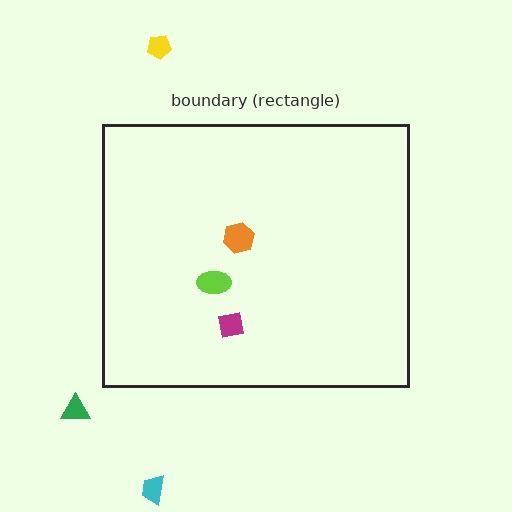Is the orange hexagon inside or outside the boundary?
Inside.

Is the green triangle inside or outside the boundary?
Outside.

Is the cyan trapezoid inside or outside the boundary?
Outside.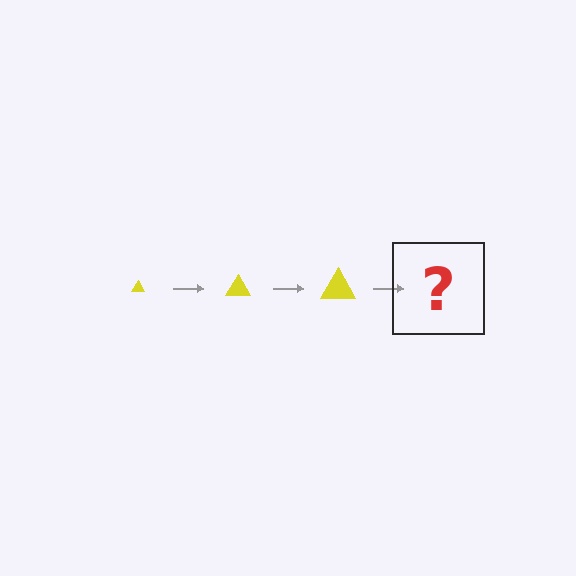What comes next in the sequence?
The next element should be a yellow triangle, larger than the previous one.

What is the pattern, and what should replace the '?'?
The pattern is that the triangle gets progressively larger each step. The '?' should be a yellow triangle, larger than the previous one.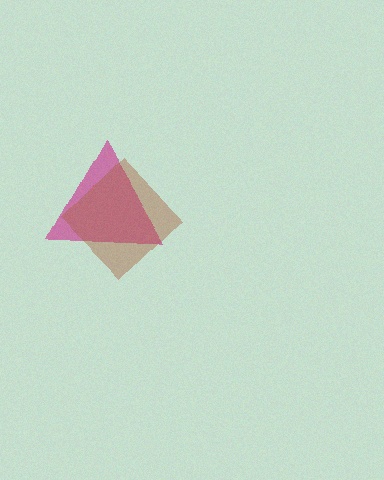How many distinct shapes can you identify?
There are 2 distinct shapes: a magenta triangle, a brown diamond.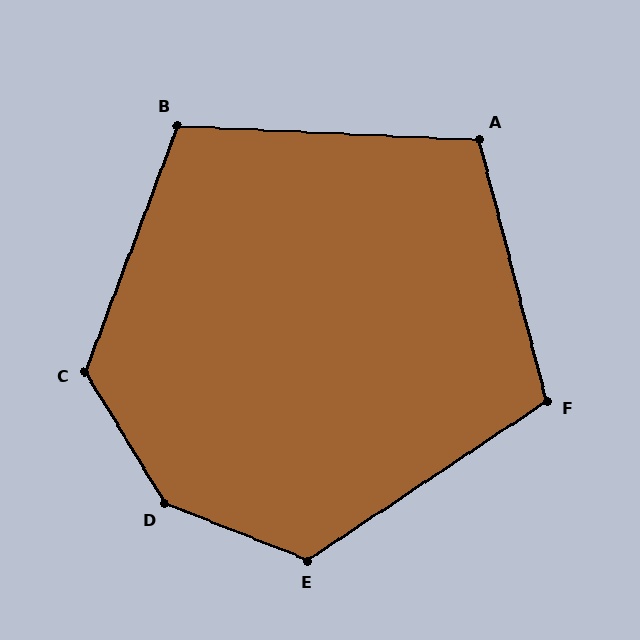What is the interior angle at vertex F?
Approximately 109 degrees (obtuse).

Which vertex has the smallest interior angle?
A, at approximately 107 degrees.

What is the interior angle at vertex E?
Approximately 125 degrees (obtuse).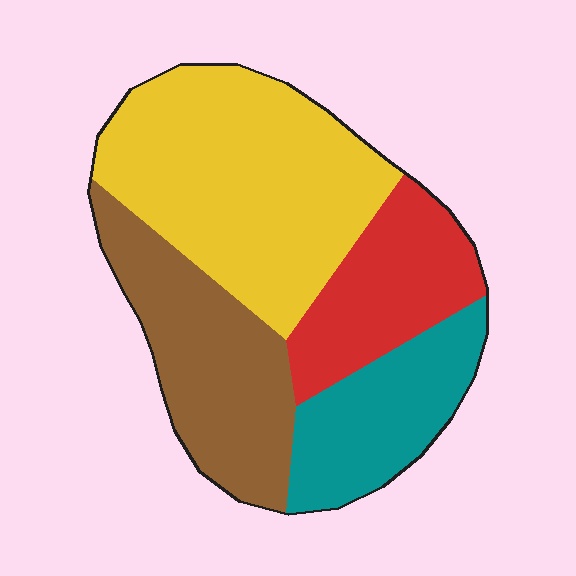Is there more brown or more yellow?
Yellow.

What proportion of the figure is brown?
Brown takes up about one quarter (1/4) of the figure.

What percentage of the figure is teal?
Teal covers around 20% of the figure.